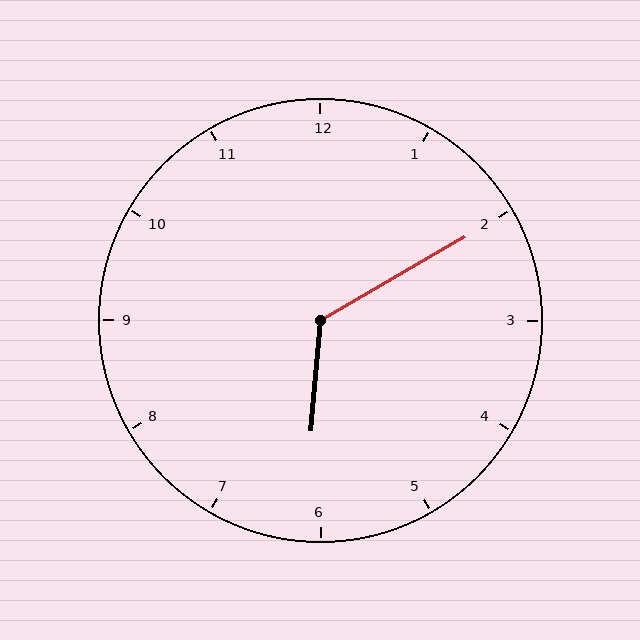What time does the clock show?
6:10.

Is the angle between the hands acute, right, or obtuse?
It is obtuse.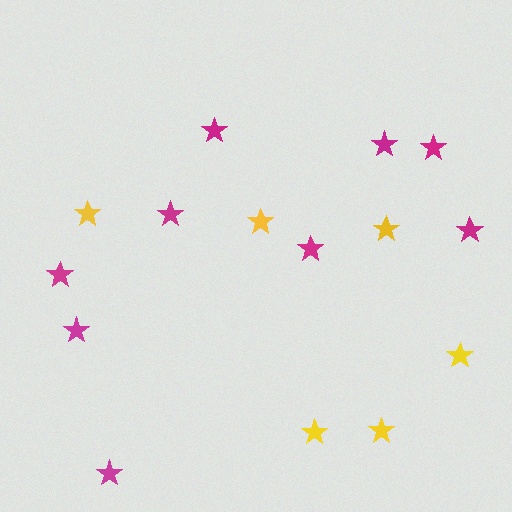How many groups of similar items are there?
There are 2 groups: one group of yellow stars (6) and one group of magenta stars (9).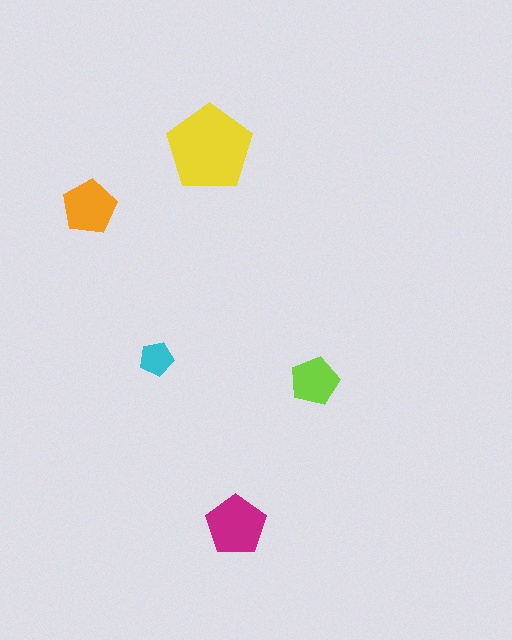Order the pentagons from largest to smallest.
the yellow one, the magenta one, the orange one, the lime one, the cyan one.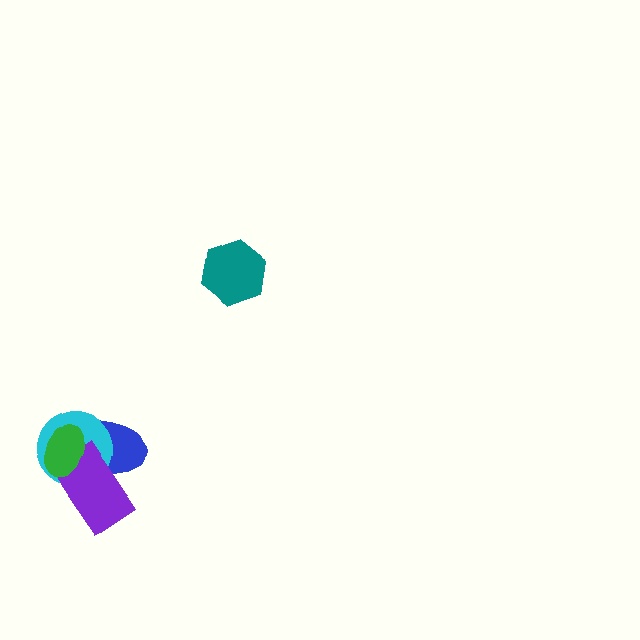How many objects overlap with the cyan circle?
3 objects overlap with the cyan circle.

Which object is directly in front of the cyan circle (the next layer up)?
The purple rectangle is directly in front of the cyan circle.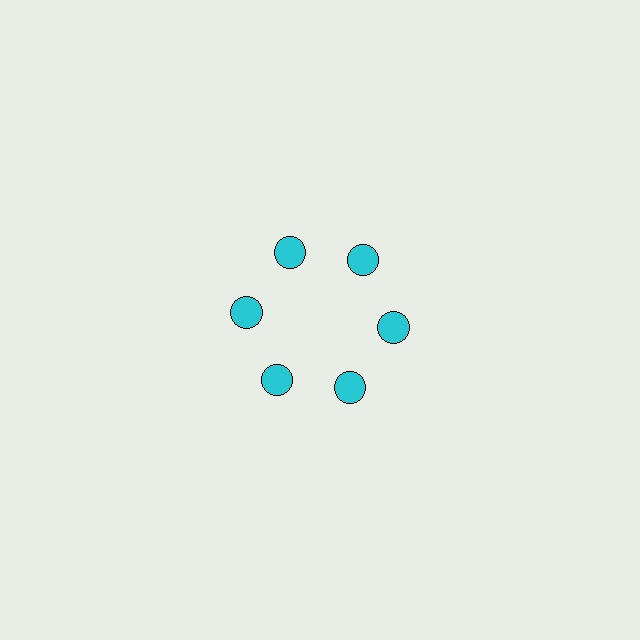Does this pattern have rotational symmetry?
Yes, this pattern has 6-fold rotational symmetry. It looks the same after rotating 60 degrees around the center.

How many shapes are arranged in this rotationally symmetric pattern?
There are 6 shapes, arranged in 6 groups of 1.